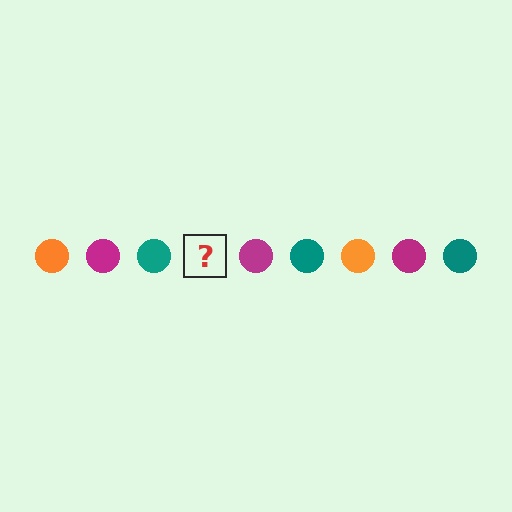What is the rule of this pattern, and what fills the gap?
The rule is that the pattern cycles through orange, magenta, teal circles. The gap should be filled with an orange circle.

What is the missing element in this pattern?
The missing element is an orange circle.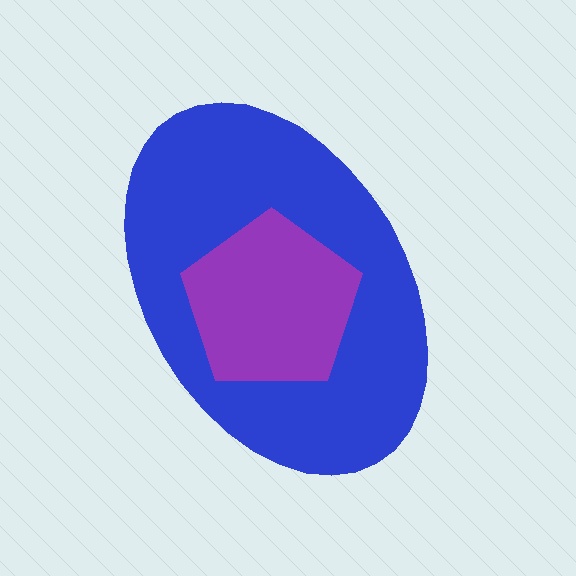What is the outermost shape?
The blue ellipse.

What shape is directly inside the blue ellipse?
The purple pentagon.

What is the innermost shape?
The purple pentagon.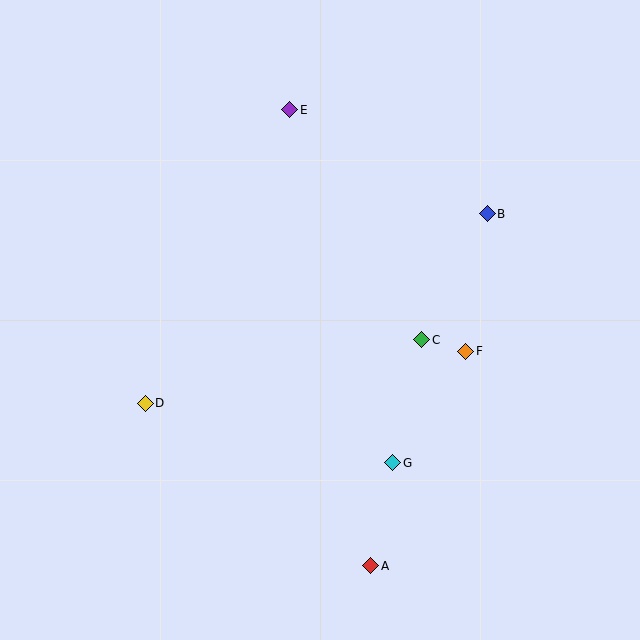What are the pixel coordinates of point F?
Point F is at (466, 351).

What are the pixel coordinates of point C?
Point C is at (422, 340).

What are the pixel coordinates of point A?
Point A is at (371, 566).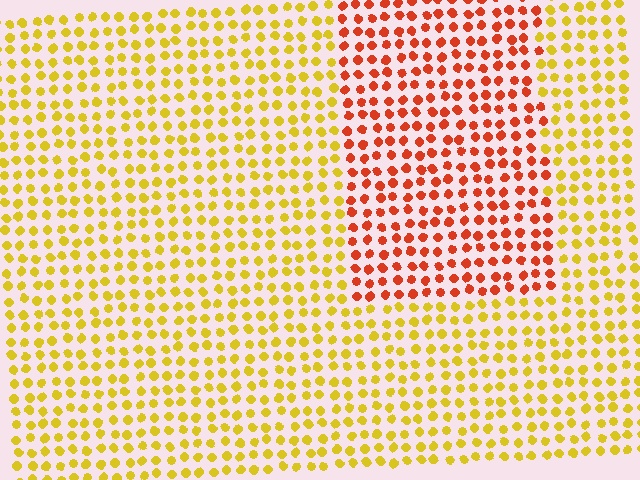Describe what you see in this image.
The image is filled with small yellow elements in a uniform arrangement. A rectangle-shaped region is visible where the elements are tinted to a slightly different hue, forming a subtle color boundary.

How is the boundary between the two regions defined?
The boundary is defined purely by a slight shift in hue (about 45 degrees). Spacing, size, and orientation are identical on both sides.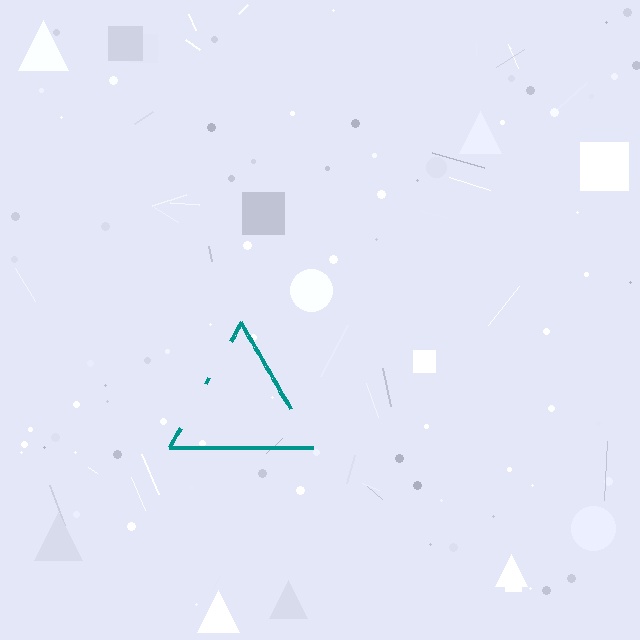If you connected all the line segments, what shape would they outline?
They would outline a triangle.